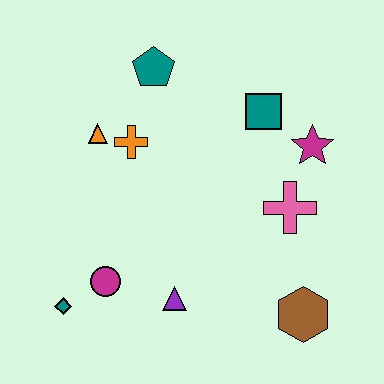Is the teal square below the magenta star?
No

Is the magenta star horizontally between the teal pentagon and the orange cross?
No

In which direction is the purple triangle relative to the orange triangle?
The purple triangle is below the orange triangle.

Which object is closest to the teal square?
The magenta star is closest to the teal square.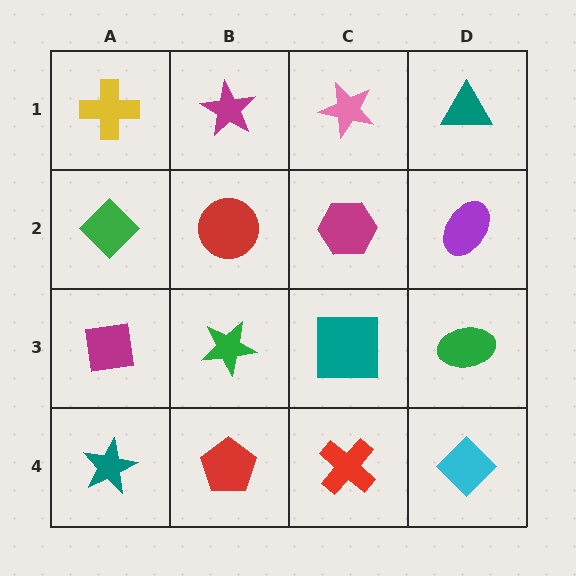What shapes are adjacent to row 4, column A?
A magenta square (row 3, column A), a red pentagon (row 4, column B).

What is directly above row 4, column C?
A teal square.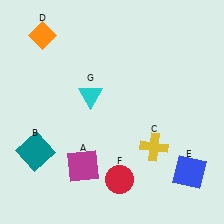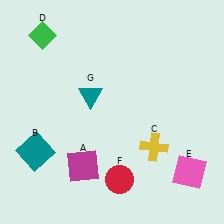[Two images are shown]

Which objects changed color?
D changed from orange to green. E changed from blue to pink. G changed from cyan to teal.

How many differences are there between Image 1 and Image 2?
There are 3 differences between the two images.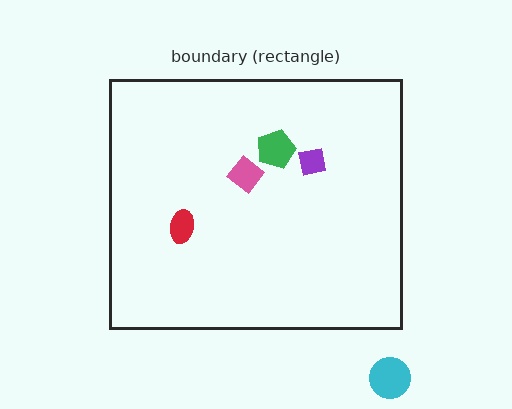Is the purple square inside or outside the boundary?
Inside.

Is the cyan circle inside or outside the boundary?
Outside.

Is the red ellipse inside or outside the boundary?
Inside.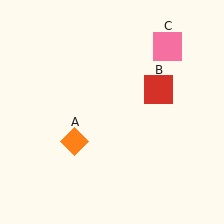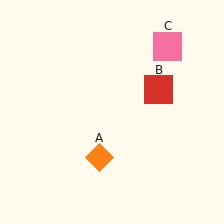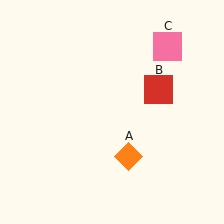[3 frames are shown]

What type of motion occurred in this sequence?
The orange diamond (object A) rotated counterclockwise around the center of the scene.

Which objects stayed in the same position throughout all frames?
Red square (object B) and pink square (object C) remained stationary.